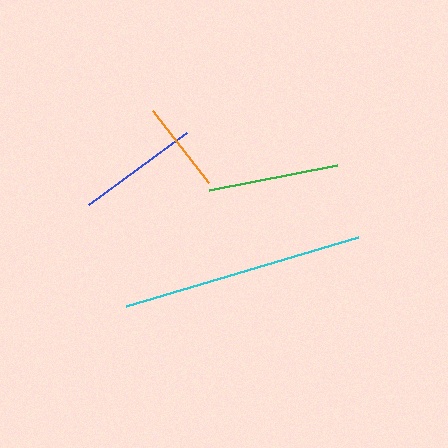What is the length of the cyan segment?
The cyan segment is approximately 242 pixels long.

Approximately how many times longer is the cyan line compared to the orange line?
The cyan line is approximately 2.7 times the length of the orange line.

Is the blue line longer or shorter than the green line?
The green line is longer than the blue line.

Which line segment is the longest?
The cyan line is the longest at approximately 242 pixels.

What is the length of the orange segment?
The orange segment is approximately 91 pixels long.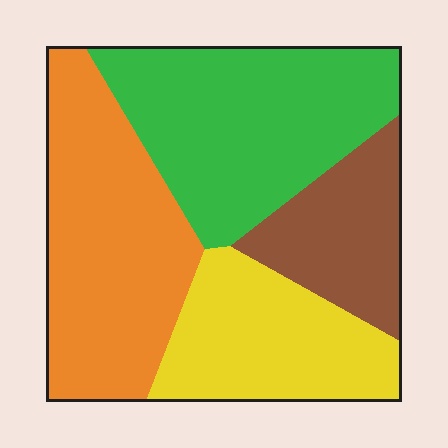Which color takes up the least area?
Brown, at roughly 15%.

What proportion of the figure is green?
Green covers 32% of the figure.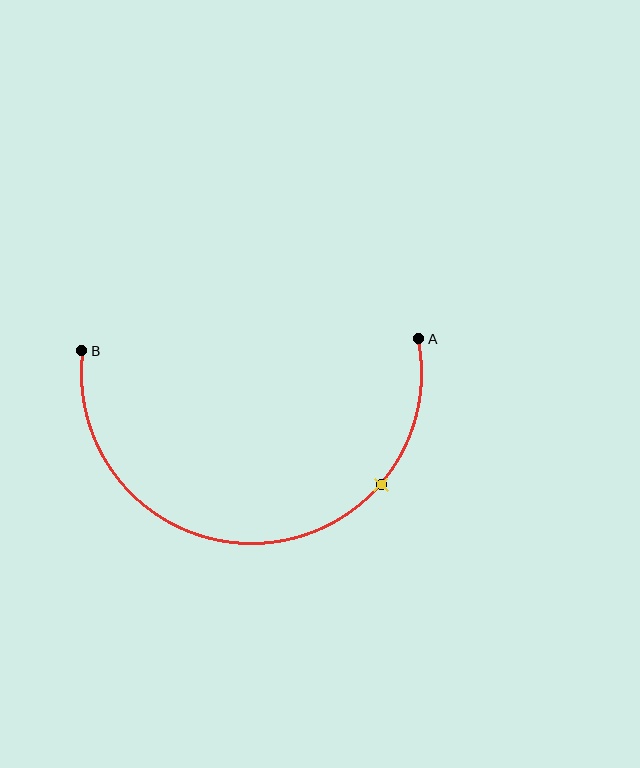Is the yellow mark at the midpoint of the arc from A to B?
No. The yellow mark lies on the arc but is closer to endpoint A. The arc midpoint would be at the point on the curve equidistant along the arc from both A and B.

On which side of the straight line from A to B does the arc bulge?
The arc bulges below the straight line connecting A and B.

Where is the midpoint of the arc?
The arc midpoint is the point on the curve farthest from the straight line joining A and B. It sits below that line.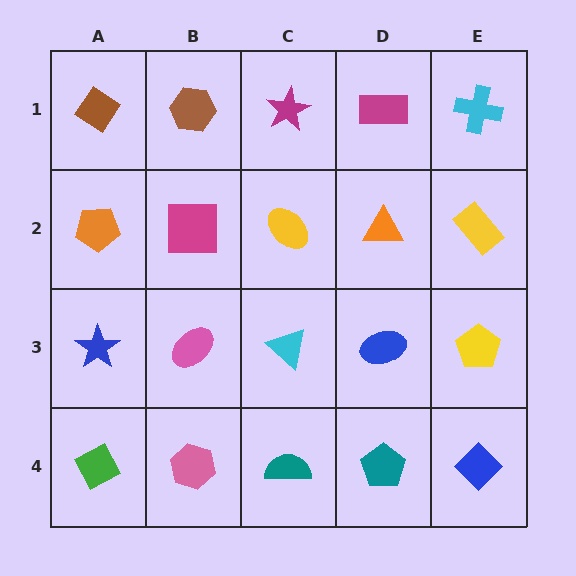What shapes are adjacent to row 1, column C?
A yellow ellipse (row 2, column C), a brown hexagon (row 1, column B), a magenta rectangle (row 1, column D).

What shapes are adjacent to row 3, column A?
An orange pentagon (row 2, column A), a green diamond (row 4, column A), a pink ellipse (row 3, column B).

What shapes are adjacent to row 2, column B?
A brown hexagon (row 1, column B), a pink ellipse (row 3, column B), an orange pentagon (row 2, column A), a yellow ellipse (row 2, column C).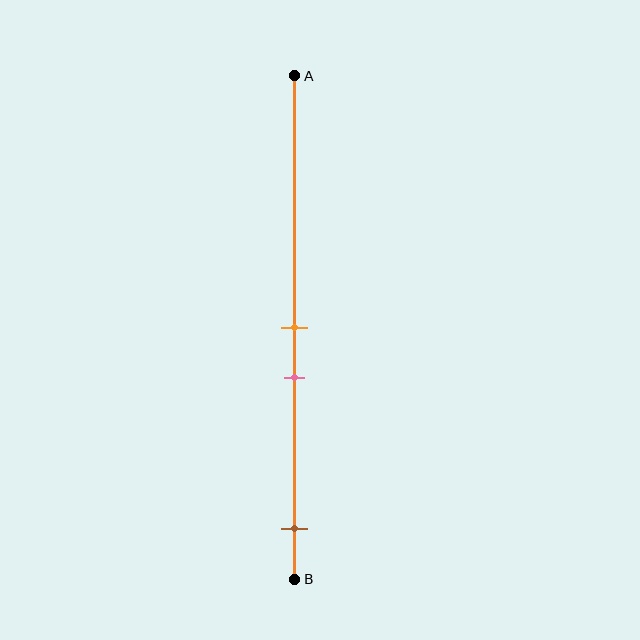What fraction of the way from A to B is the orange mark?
The orange mark is approximately 50% (0.5) of the way from A to B.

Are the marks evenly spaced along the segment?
No, the marks are not evenly spaced.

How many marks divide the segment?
There are 3 marks dividing the segment.